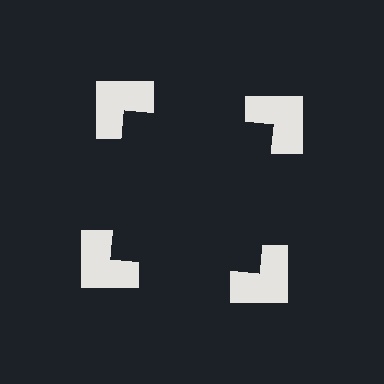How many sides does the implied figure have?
4 sides.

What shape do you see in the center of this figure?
An illusory square — its edges are inferred from the aligned wedge cuts in the notched squares, not physically drawn.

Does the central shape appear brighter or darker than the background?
It typically appears slightly darker than the background, even though no actual brightness change is drawn.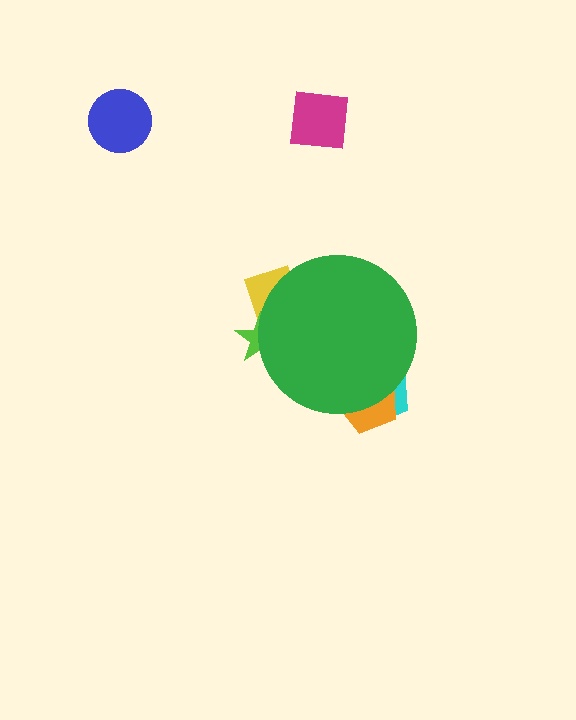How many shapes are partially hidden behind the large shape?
4 shapes are partially hidden.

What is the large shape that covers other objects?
A green circle.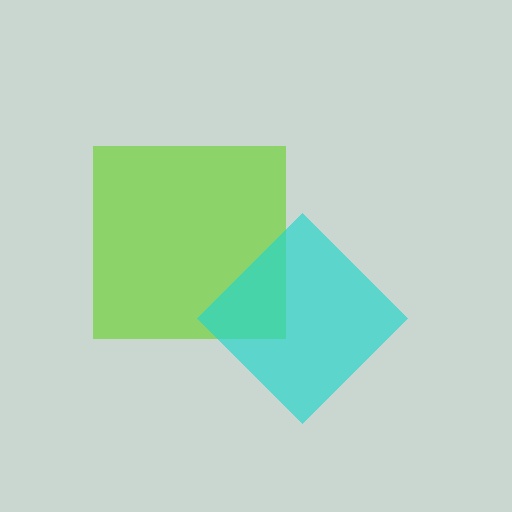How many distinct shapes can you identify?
There are 2 distinct shapes: a lime square, a cyan diamond.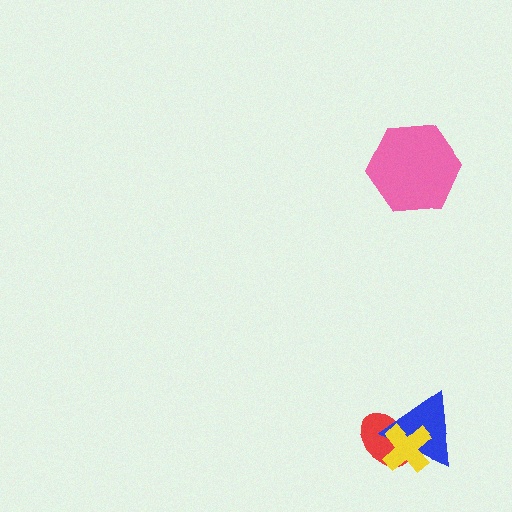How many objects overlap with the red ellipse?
2 objects overlap with the red ellipse.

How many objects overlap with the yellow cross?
2 objects overlap with the yellow cross.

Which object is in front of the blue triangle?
The yellow cross is in front of the blue triangle.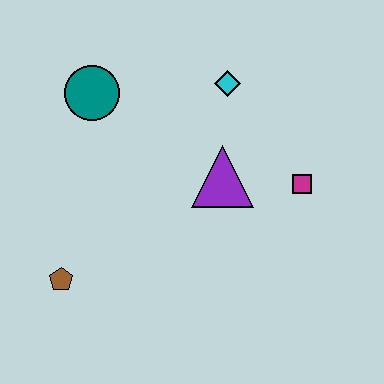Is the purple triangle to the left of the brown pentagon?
No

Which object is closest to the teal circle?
The cyan diamond is closest to the teal circle.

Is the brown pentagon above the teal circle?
No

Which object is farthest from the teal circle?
The magenta square is farthest from the teal circle.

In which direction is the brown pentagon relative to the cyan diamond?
The brown pentagon is below the cyan diamond.